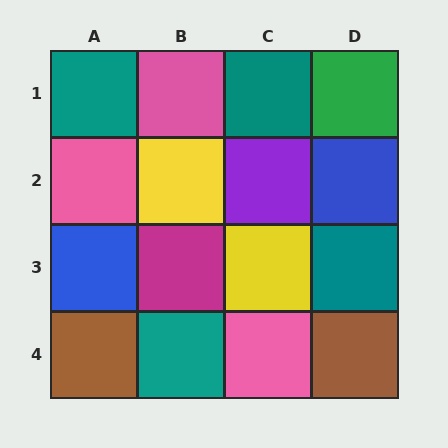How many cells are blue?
2 cells are blue.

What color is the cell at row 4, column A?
Brown.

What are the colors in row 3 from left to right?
Blue, magenta, yellow, teal.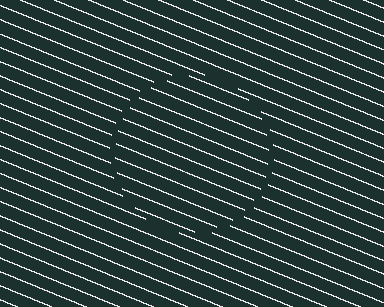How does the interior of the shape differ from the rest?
The interior of the shape contains the same grating, shifted by half a period — the contour is defined by the phase discontinuity where line-ends from the inner and outer gratings abut.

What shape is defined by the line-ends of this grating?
An illusory circle. The interior of the shape contains the same grating, shifted by half a period — the contour is defined by the phase discontinuity where line-ends from the inner and outer gratings abut.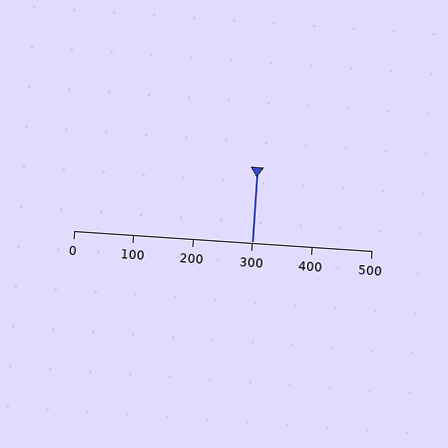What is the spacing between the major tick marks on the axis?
The major ticks are spaced 100 apart.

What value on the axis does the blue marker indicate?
The marker indicates approximately 300.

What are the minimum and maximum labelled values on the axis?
The axis runs from 0 to 500.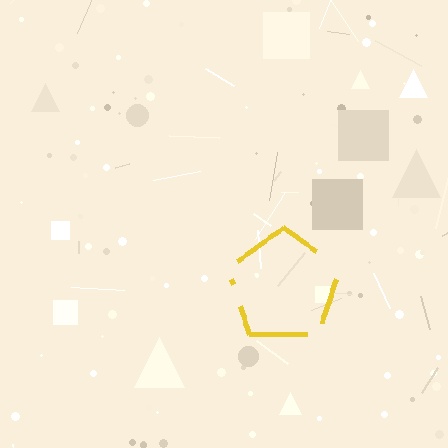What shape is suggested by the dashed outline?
The dashed outline suggests a pentagon.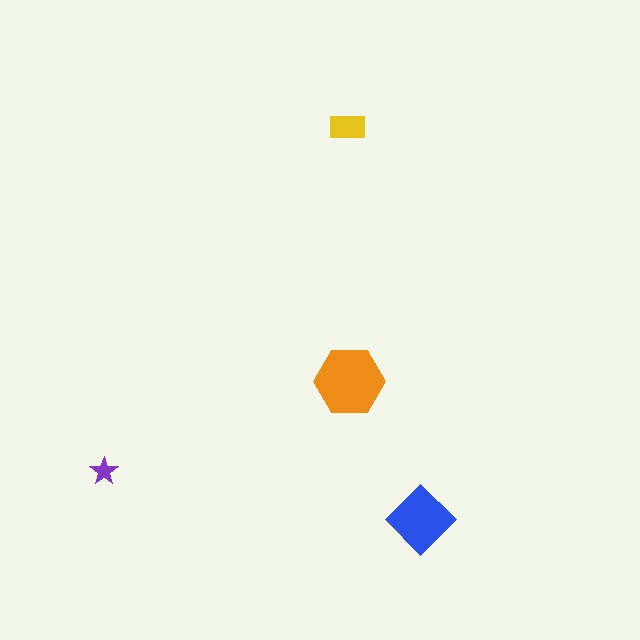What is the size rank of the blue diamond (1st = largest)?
2nd.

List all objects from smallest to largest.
The purple star, the yellow rectangle, the blue diamond, the orange hexagon.